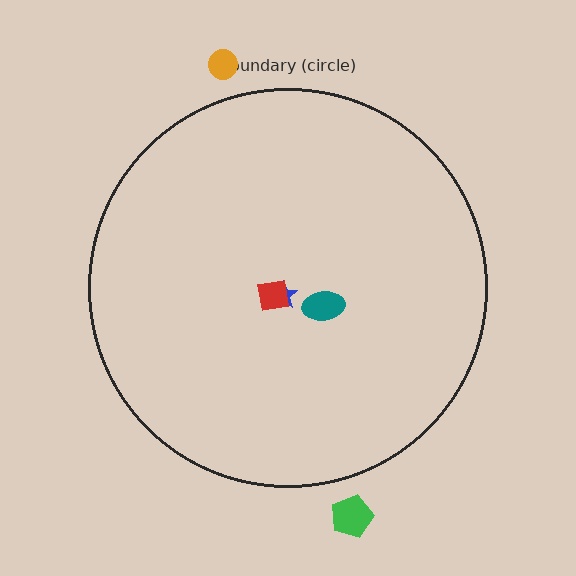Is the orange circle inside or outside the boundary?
Outside.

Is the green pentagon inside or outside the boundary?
Outside.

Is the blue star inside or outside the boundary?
Inside.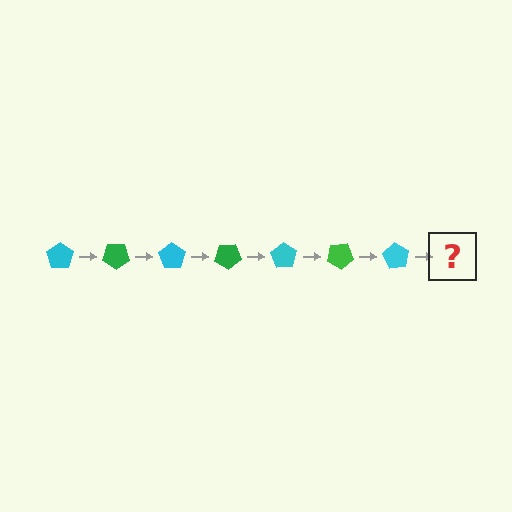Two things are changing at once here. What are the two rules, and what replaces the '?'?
The two rules are that it rotates 35 degrees each step and the color cycles through cyan and green. The '?' should be a green pentagon, rotated 245 degrees from the start.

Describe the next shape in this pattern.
It should be a green pentagon, rotated 245 degrees from the start.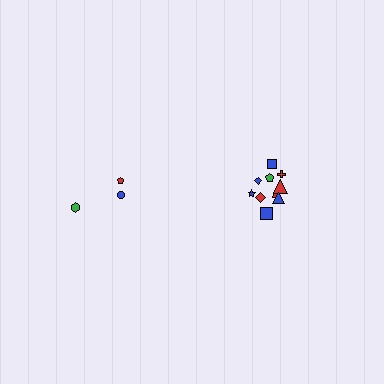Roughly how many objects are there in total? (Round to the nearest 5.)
Roughly 15 objects in total.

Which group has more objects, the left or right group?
The right group.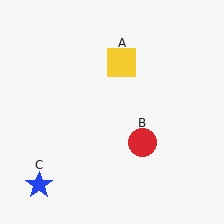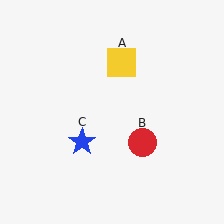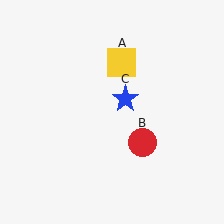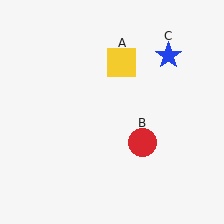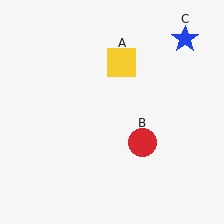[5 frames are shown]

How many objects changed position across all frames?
1 object changed position: blue star (object C).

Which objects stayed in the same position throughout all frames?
Yellow square (object A) and red circle (object B) remained stationary.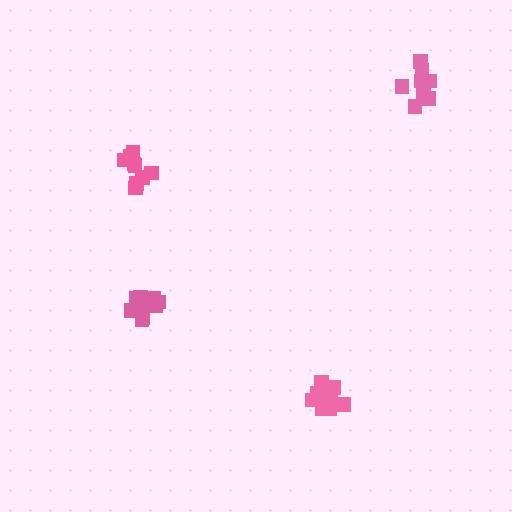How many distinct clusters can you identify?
There are 4 distinct clusters.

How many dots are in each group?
Group 1: 11 dots, Group 2: 9 dots, Group 3: 9 dots, Group 4: 8 dots (37 total).